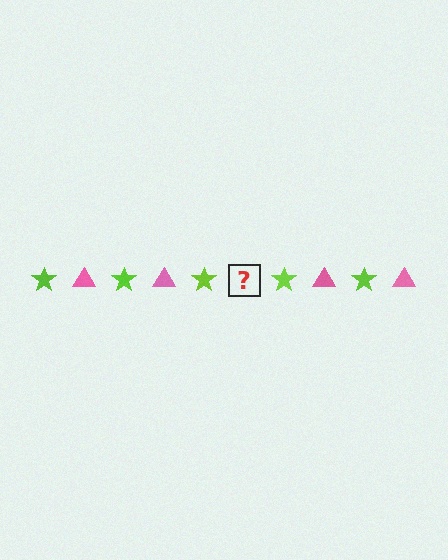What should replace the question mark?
The question mark should be replaced with a pink triangle.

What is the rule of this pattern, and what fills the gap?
The rule is that the pattern alternates between lime star and pink triangle. The gap should be filled with a pink triangle.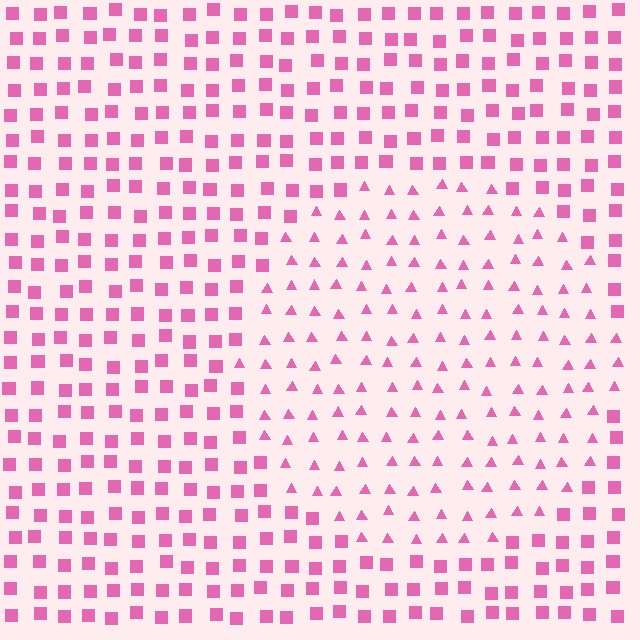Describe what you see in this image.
The image is filled with small pink elements arranged in a uniform grid. A circle-shaped region contains triangles, while the surrounding area contains squares. The boundary is defined purely by the change in element shape.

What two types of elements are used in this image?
The image uses triangles inside the circle region and squares outside it.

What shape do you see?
I see a circle.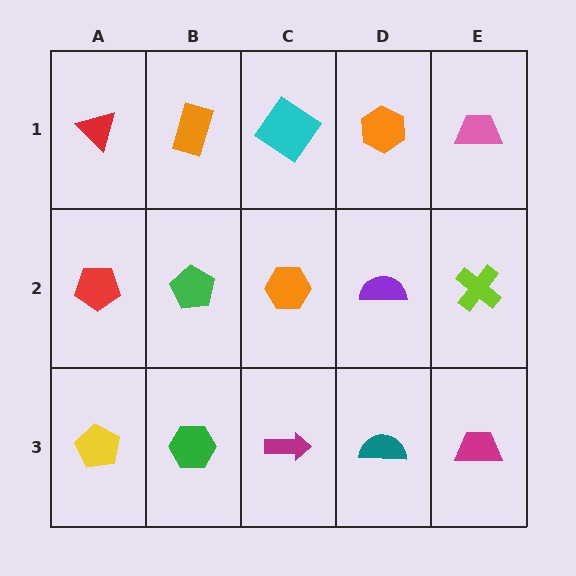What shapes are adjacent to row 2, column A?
A red triangle (row 1, column A), a yellow pentagon (row 3, column A), a green pentagon (row 2, column B).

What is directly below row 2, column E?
A magenta trapezoid.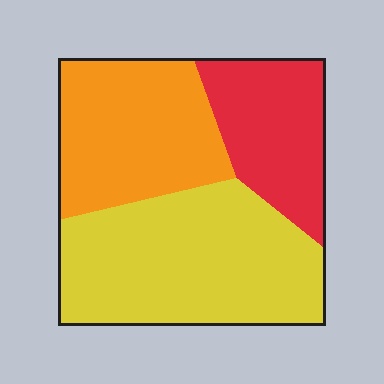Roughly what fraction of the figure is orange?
Orange covers roughly 30% of the figure.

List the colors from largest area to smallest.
From largest to smallest: yellow, orange, red.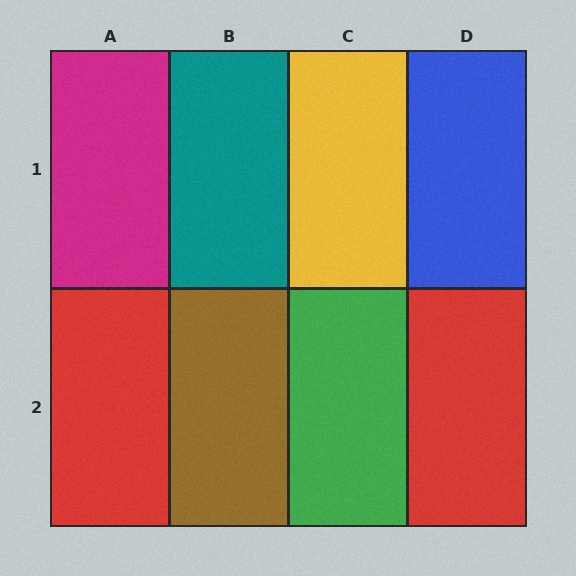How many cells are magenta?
1 cell is magenta.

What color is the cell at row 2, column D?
Red.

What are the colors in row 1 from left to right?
Magenta, teal, yellow, blue.